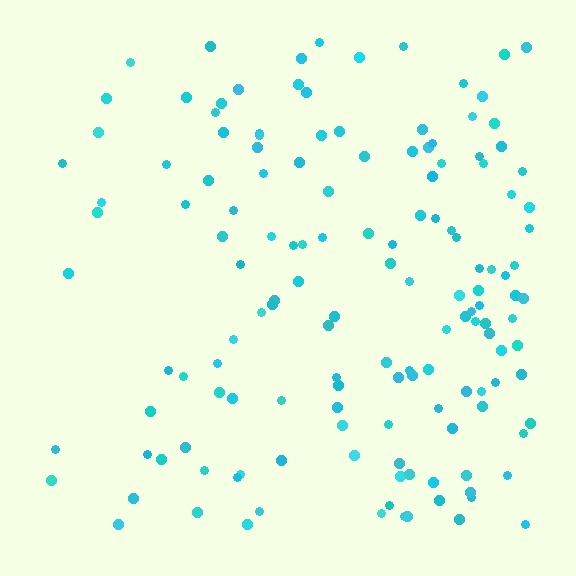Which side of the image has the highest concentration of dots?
The right.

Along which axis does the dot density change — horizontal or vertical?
Horizontal.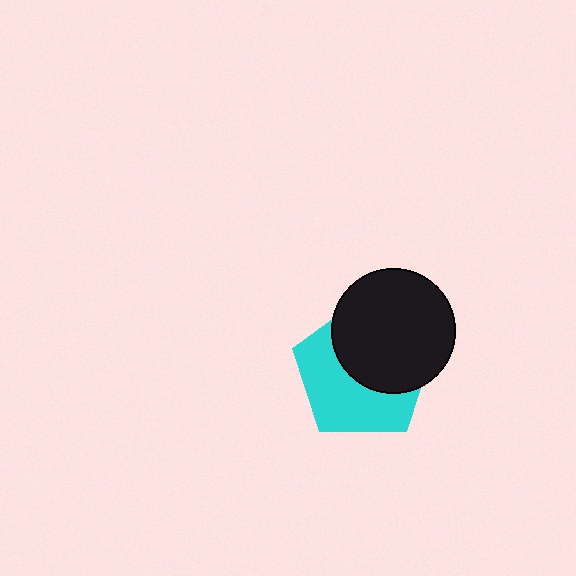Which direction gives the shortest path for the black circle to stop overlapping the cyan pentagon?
Moving toward the upper-right gives the shortest separation.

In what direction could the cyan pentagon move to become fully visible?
The cyan pentagon could move toward the lower-left. That would shift it out from behind the black circle entirely.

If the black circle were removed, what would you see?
You would see the complete cyan pentagon.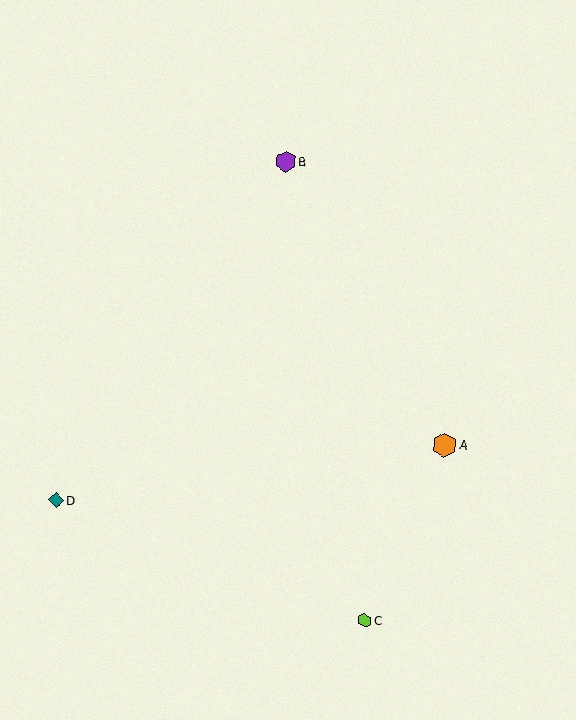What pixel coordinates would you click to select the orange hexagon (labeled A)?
Click at (444, 445) to select the orange hexagon A.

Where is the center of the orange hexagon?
The center of the orange hexagon is at (444, 445).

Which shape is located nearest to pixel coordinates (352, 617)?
The lime hexagon (labeled C) at (365, 620) is nearest to that location.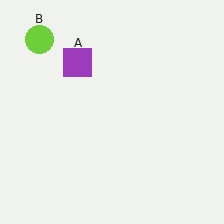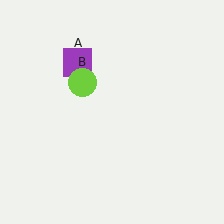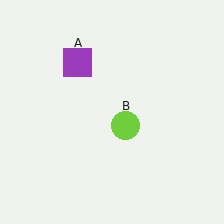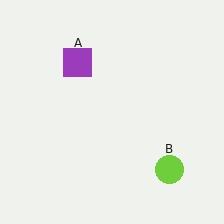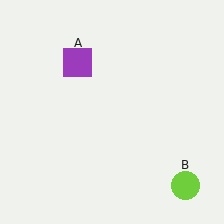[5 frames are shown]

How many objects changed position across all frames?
1 object changed position: lime circle (object B).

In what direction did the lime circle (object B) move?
The lime circle (object B) moved down and to the right.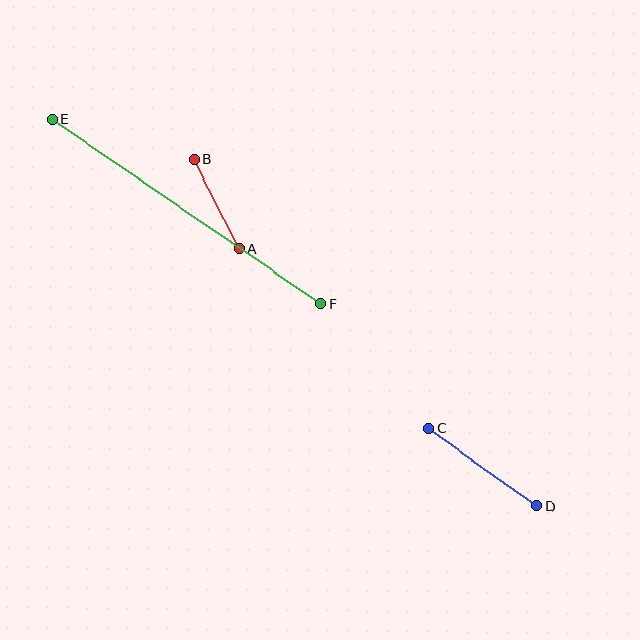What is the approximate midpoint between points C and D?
The midpoint is at approximately (483, 467) pixels.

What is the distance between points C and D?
The distance is approximately 134 pixels.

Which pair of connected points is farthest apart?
Points E and F are farthest apart.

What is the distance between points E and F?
The distance is approximately 326 pixels.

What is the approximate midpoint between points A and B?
The midpoint is at approximately (217, 204) pixels.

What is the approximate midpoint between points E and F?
The midpoint is at approximately (187, 211) pixels.